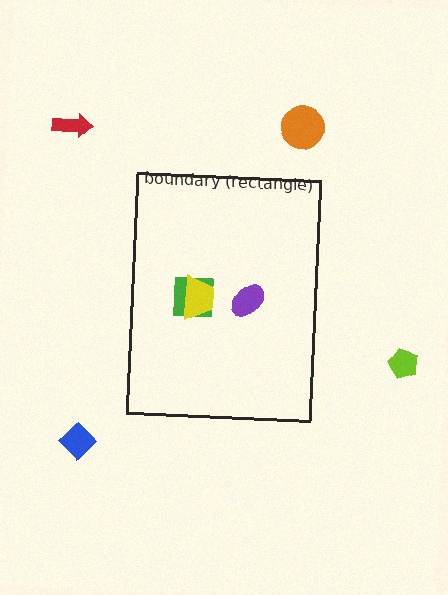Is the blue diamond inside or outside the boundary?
Outside.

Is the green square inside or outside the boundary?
Inside.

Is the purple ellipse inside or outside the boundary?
Inside.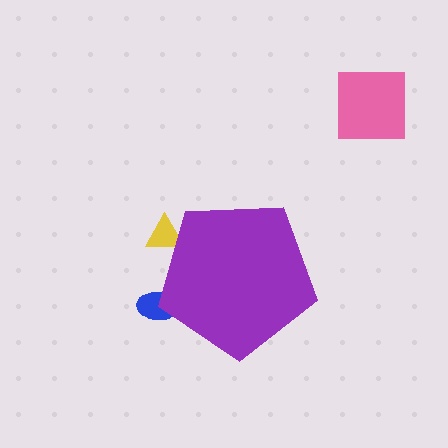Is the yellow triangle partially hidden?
Yes, the yellow triangle is partially hidden behind the purple pentagon.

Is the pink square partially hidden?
No, the pink square is fully visible.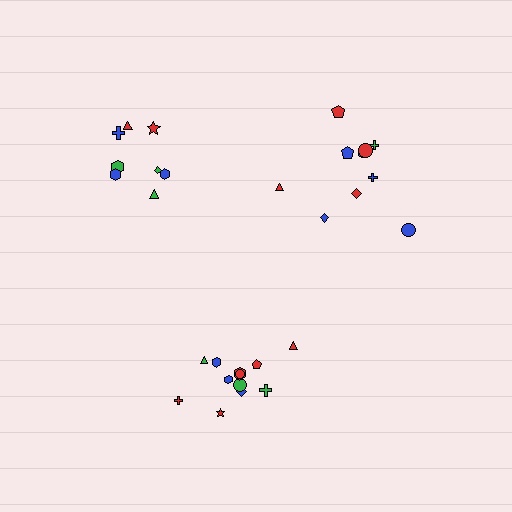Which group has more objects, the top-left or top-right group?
The top-right group.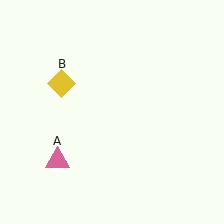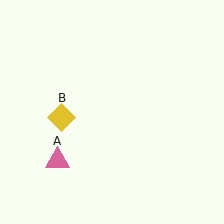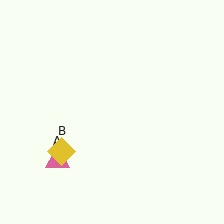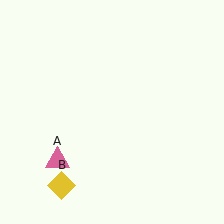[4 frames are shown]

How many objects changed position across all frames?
1 object changed position: yellow diamond (object B).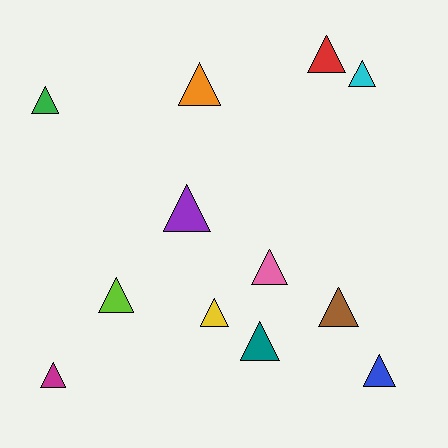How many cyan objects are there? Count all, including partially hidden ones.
There is 1 cyan object.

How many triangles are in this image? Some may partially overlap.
There are 12 triangles.